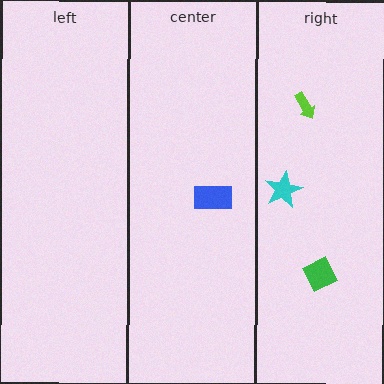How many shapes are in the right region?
3.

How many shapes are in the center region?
1.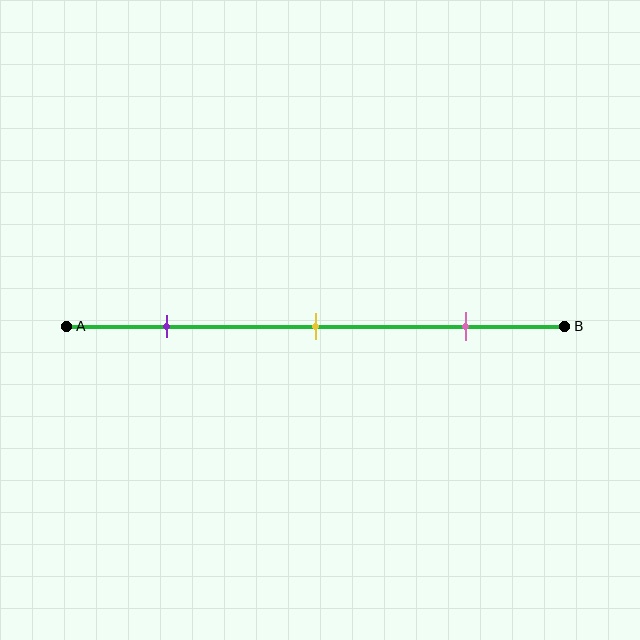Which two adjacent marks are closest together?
The purple and yellow marks are the closest adjacent pair.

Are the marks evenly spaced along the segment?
Yes, the marks are approximately evenly spaced.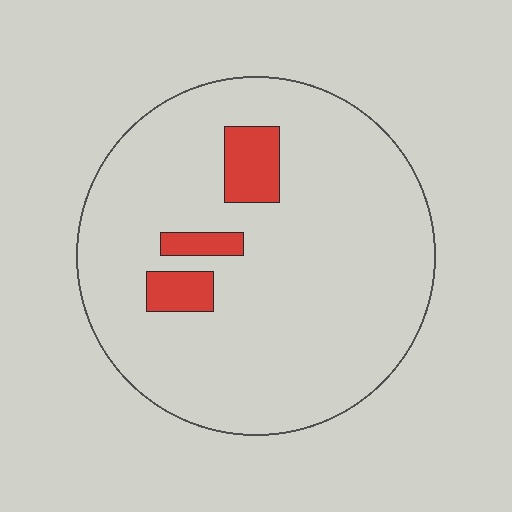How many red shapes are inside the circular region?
3.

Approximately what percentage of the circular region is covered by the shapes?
Approximately 10%.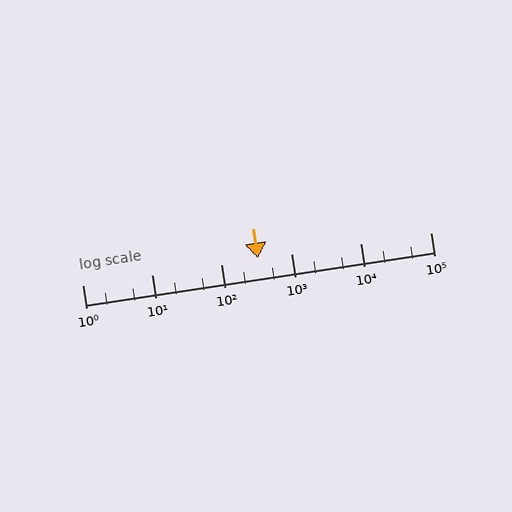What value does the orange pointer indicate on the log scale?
The pointer indicates approximately 330.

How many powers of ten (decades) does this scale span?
The scale spans 5 decades, from 1 to 100000.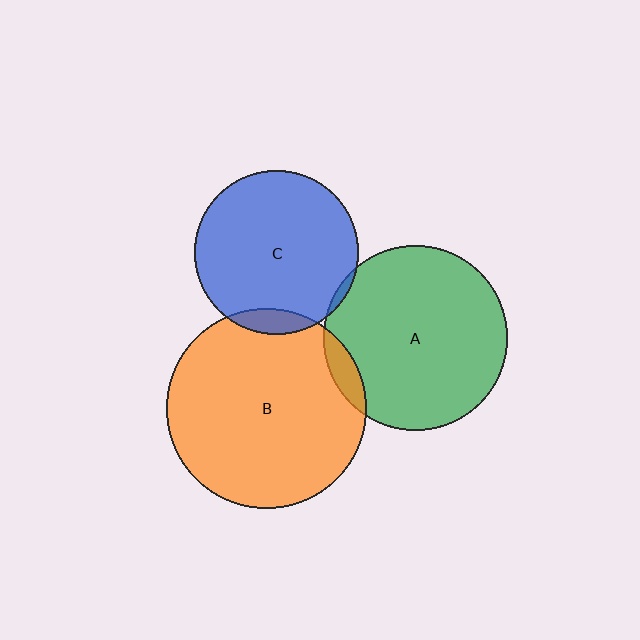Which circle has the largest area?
Circle B (orange).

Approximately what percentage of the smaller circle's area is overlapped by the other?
Approximately 10%.